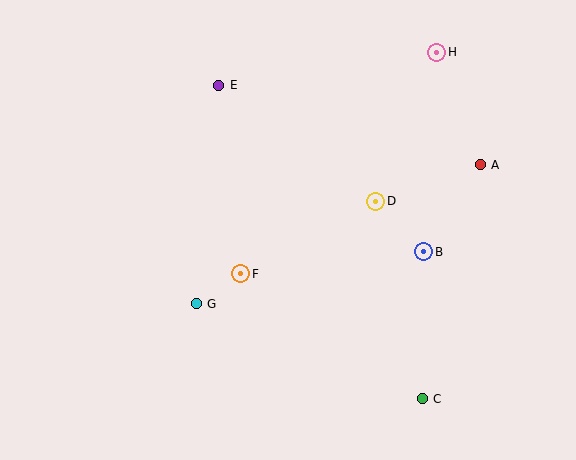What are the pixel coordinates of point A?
Point A is at (480, 165).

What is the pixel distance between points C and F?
The distance between C and F is 220 pixels.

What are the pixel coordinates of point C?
Point C is at (422, 399).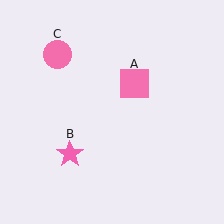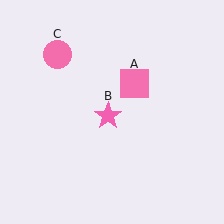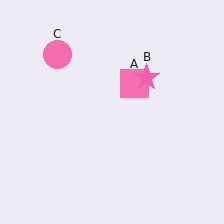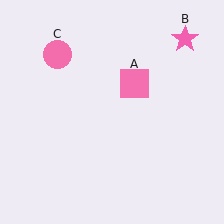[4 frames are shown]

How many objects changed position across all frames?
1 object changed position: pink star (object B).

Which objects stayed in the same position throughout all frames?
Pink square (object A) and pink circle (object C) remained stationary.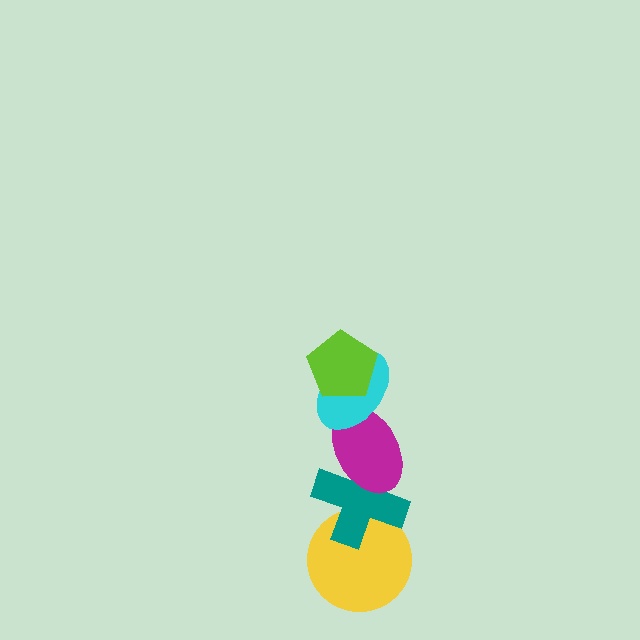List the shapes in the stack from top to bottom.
From top to bottom: the lime pentagon, the cyan ellipse, the magenta ellipse, the teal cross, the yellow circle.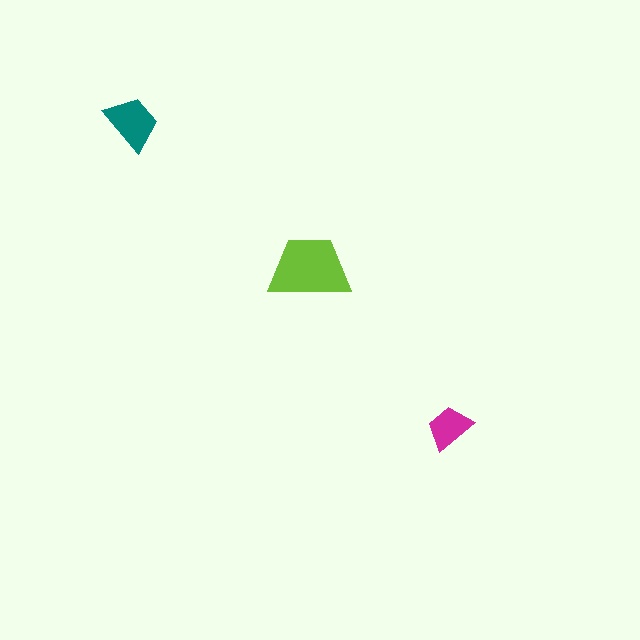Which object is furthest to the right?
The magenta trapezoid is rightmost.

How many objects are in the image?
There are 3 objects in the image.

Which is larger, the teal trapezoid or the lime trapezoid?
The lime one.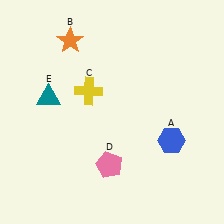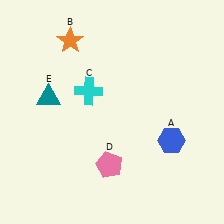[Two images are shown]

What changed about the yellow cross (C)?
In Image 1, C is yellow. In Image 2, it changed to cyan.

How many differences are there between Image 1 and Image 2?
There is 1 difference between the two images.